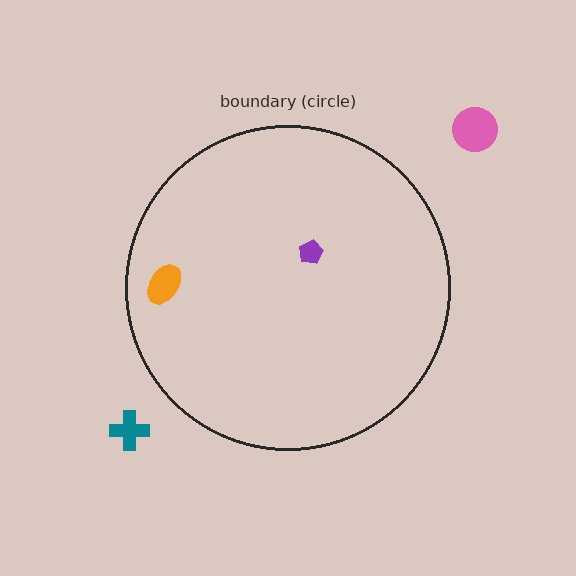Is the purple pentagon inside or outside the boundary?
Inside.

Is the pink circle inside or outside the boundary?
Outside.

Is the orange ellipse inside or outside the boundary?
Inside.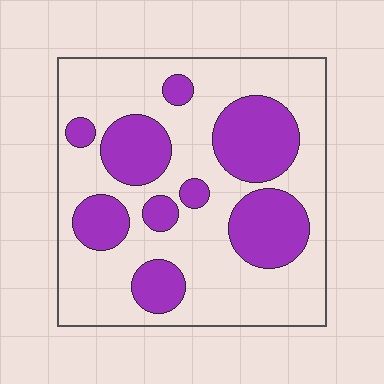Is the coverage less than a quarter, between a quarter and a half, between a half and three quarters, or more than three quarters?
Between a quarter and a half.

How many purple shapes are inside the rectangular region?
9.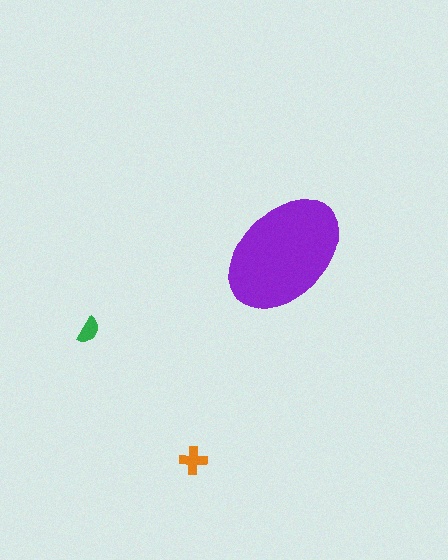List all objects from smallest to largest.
The green semicircle, the orange cross, the purple ellipse.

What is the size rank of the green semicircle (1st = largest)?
3rd.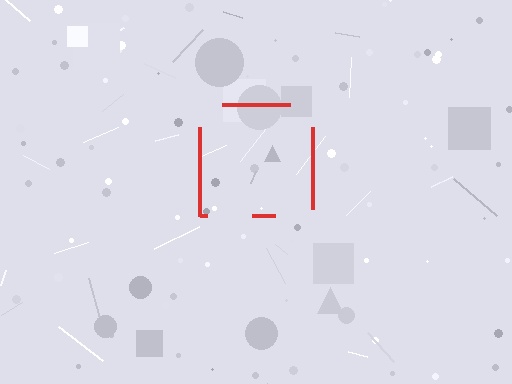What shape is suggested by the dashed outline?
The dashed outline suggests a square.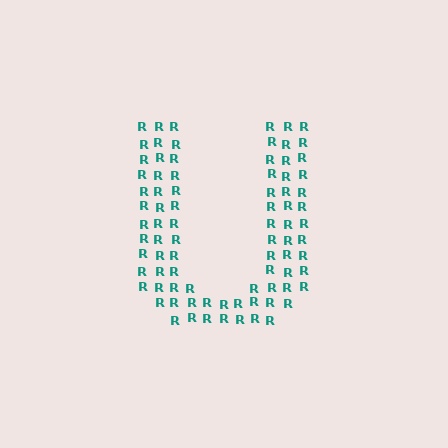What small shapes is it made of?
It is made of small letter R's.